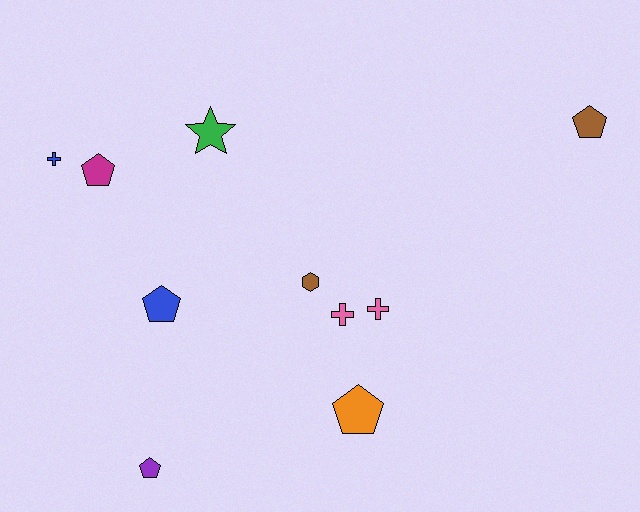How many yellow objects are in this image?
There are no yellow objects.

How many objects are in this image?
There are 10 objects.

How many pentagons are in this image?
There are 5 pentagons.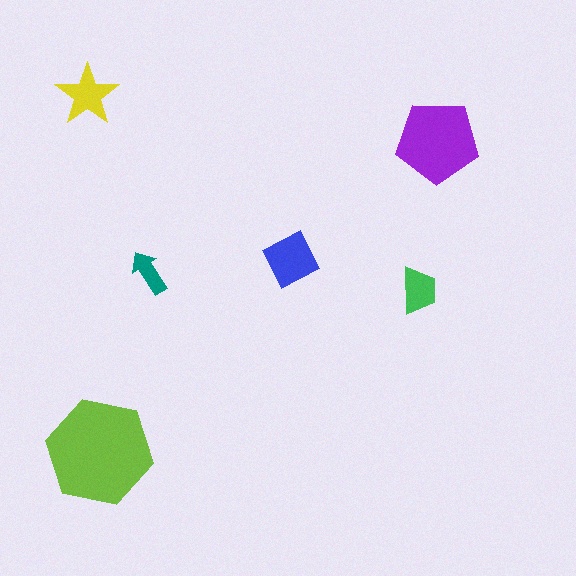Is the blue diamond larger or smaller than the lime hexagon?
Smaller.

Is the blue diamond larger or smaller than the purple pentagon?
Smaller.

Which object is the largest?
The lime hexagon.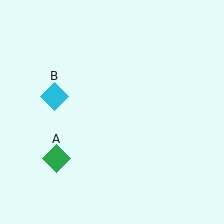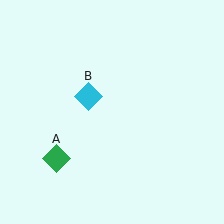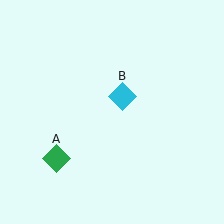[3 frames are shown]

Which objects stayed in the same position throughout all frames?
Green diamond (object A) remained stationary.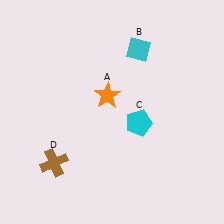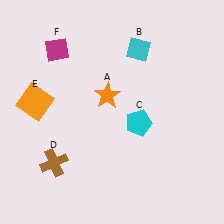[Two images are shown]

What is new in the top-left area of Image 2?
A magenta diamond (F) was added in the top-left area of Image 2.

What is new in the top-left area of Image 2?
An orange square (E) was added in the top-left area of Image 2.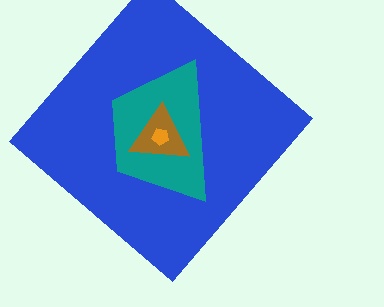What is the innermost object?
The orange pentagon.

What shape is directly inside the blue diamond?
The teal trapezoid.